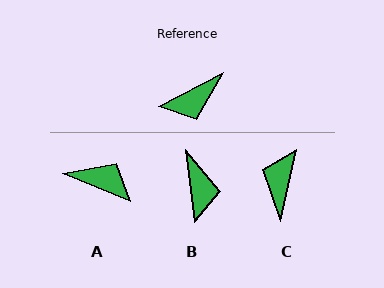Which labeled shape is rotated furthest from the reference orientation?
C, about 131 degrees away.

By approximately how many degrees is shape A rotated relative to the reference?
Approximately 130 degrees counter-clockwise.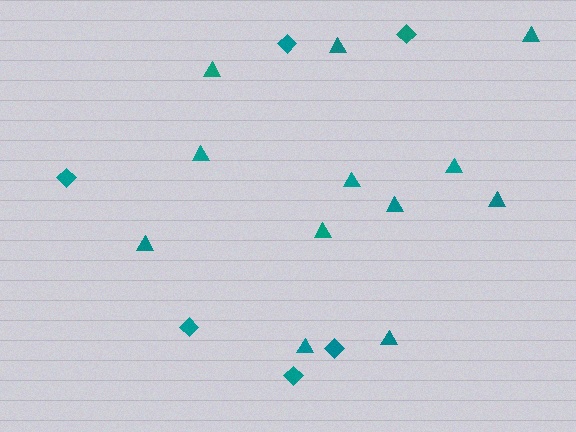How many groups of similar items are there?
There are 2 groups: one group of triangles (12) and one group of diamonds (6).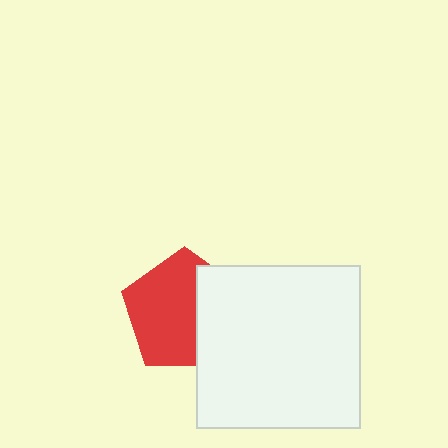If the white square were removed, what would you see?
You would see the complete red pentagon.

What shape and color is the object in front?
The object in front is a white square.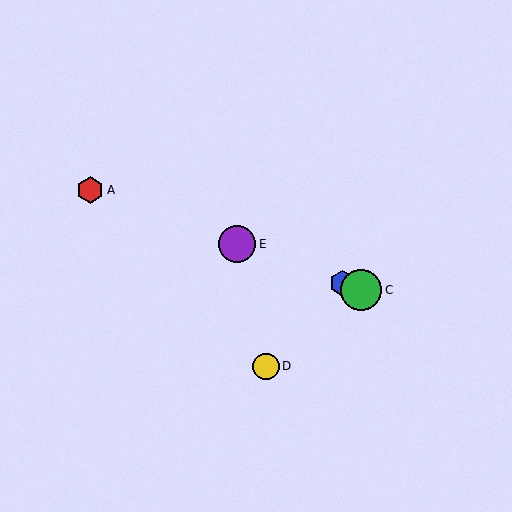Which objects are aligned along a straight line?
Objects A, B, C, E are aligned along a straight line.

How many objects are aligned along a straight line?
4 objects (A, B, C, E) are aligned along a straight line.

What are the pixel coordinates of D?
Object D is at (266, 366).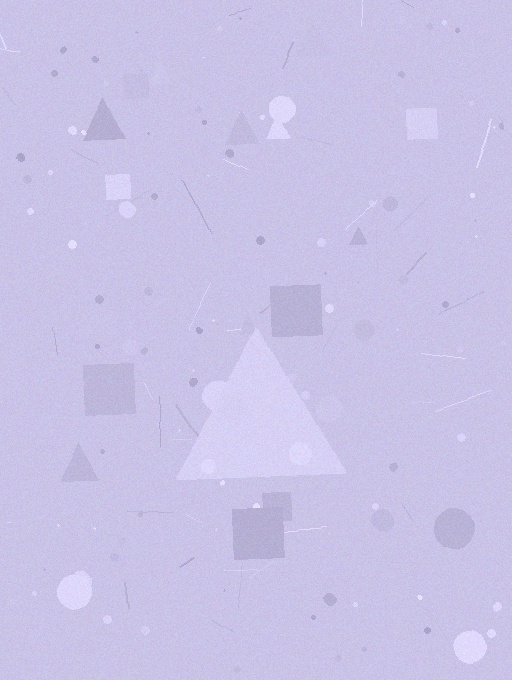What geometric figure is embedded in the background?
A triangle is embedded in the background.